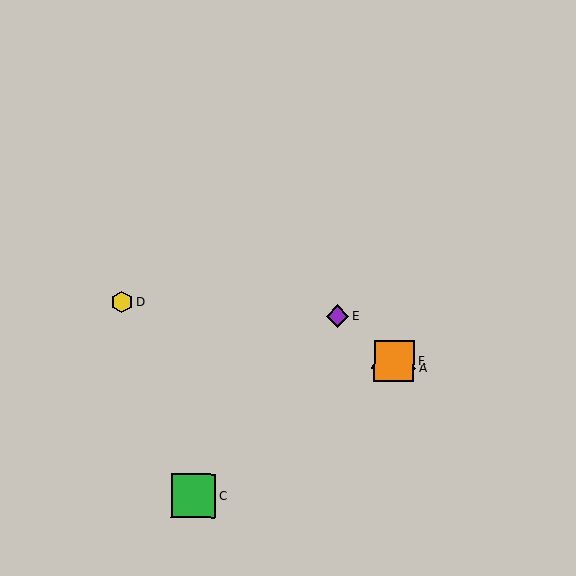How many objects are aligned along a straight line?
4 objects (A, B, E, F) are aligned along a straight line.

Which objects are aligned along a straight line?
Objects A, B, E, F are aligned along a straight line.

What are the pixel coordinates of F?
Object F is at (394, 361).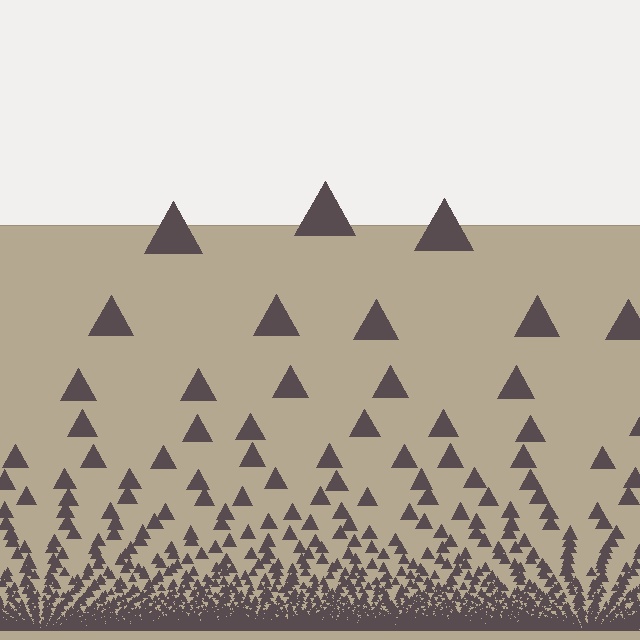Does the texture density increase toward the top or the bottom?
Density increases toward the bottom.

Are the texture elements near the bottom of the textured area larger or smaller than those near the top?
Smaller. The gradient is inverted — elements near the bottom are smaller and denser.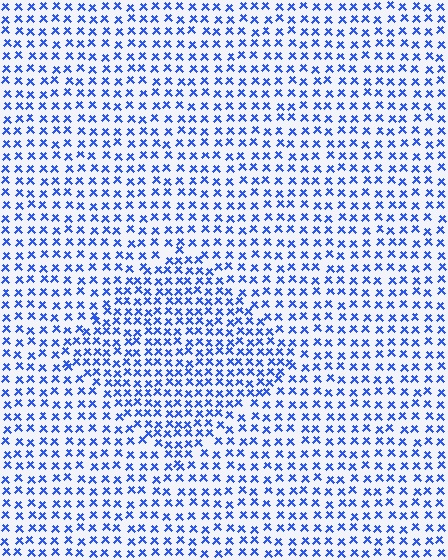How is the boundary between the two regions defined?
The boundary is defined by a change in element density (approximately 1.5x ratio). All elements are the same color, size, and shape.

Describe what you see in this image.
The image contains small blue elements arranged at two different densities. A diamond-shaped region is visible where the elements are more densely packed than the surrounding area.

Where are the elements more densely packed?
The elements are more densely packed inside the diamond boundary.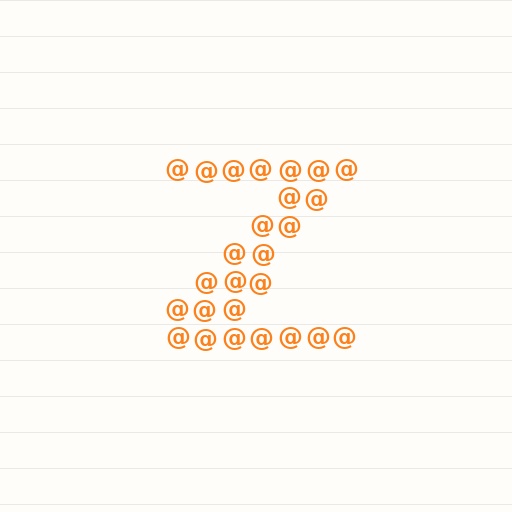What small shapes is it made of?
It is made of small at signs.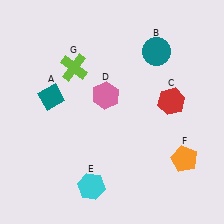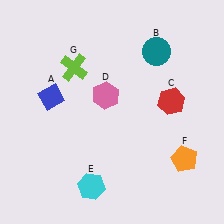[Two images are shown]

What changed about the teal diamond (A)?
In Image 1, A is teal. In Image 2, it changed to blue.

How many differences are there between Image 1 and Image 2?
There is 1 difference between the two images.